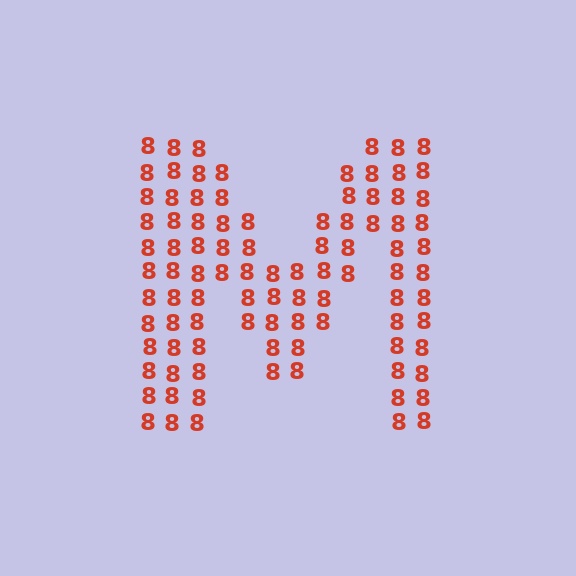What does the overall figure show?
The overall figure shows the letter M.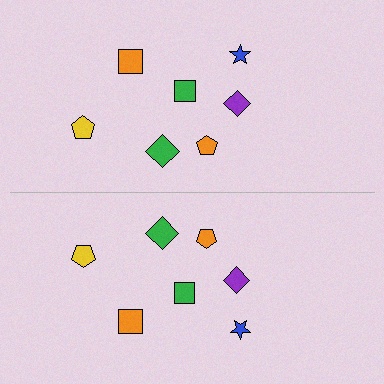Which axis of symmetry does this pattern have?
The pattern has a horizontal axis of symmetry running through the center of the image.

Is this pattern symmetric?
Yes, this pattern has bilateral (reflection) symmetry.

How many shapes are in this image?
There are 14 shapes in this image.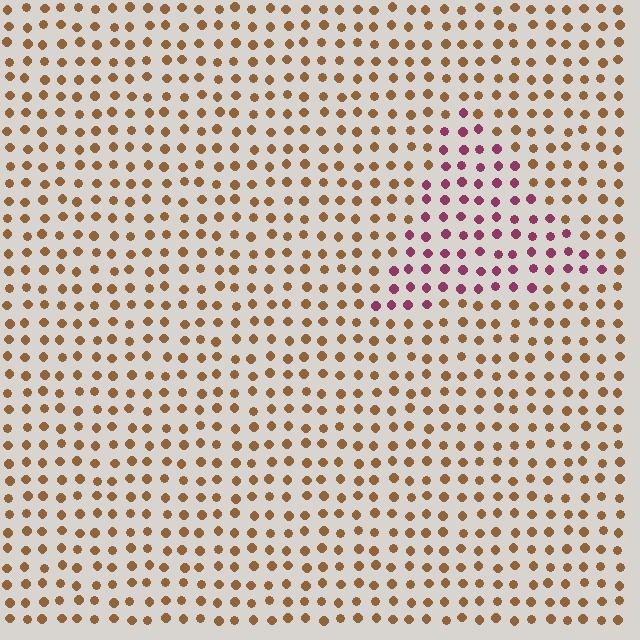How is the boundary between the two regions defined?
The boundary is defined purely by a slight shift in hue (about 60 degrees). Spacing, size, and orientation are identical on both sides.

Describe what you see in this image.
The image is filled with small brown elements in a uniform arrangement. A triangle-shaped region is visible where the elements are tinted to a slightly different hue, forming a subtle color boundary.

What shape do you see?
I see a triangle.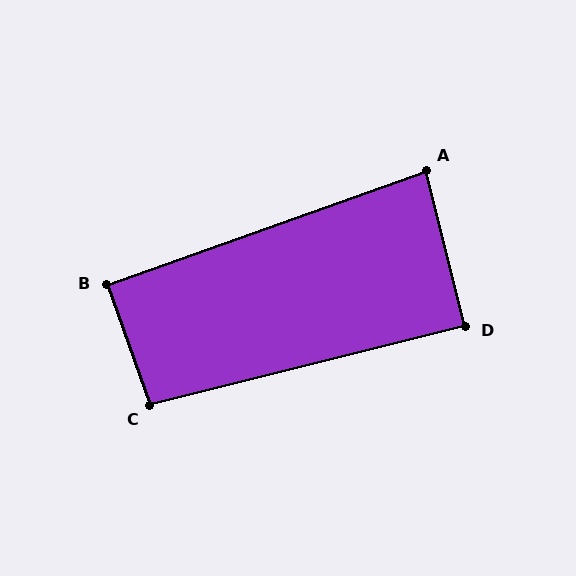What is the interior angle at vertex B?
Approximately 90 degrees (approximately right).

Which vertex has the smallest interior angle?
A, at approximately 84 degrees.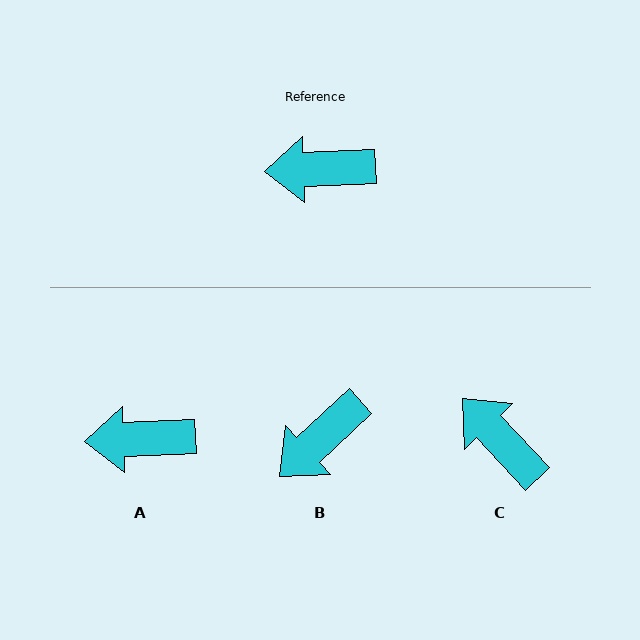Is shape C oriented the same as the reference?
No, it is off by about 49 degrees.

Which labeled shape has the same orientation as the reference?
A.